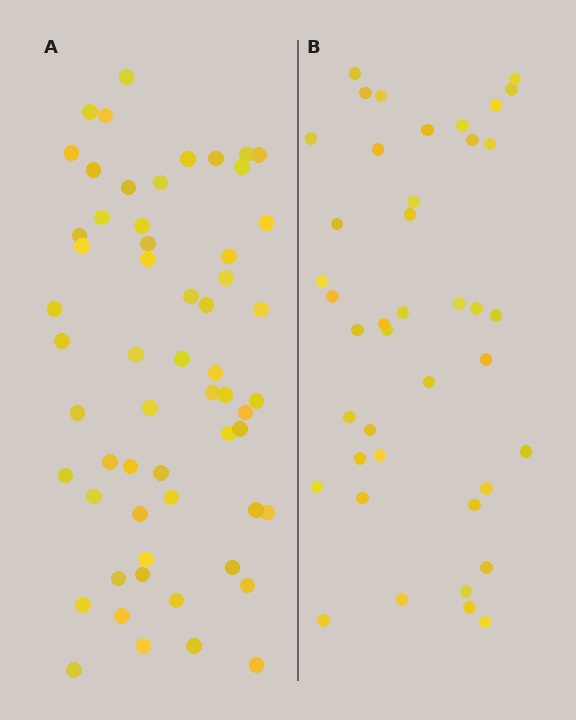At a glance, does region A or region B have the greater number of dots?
Region A (the left region) has more dots.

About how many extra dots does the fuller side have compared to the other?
Region A has approximately 15 more dots than region B.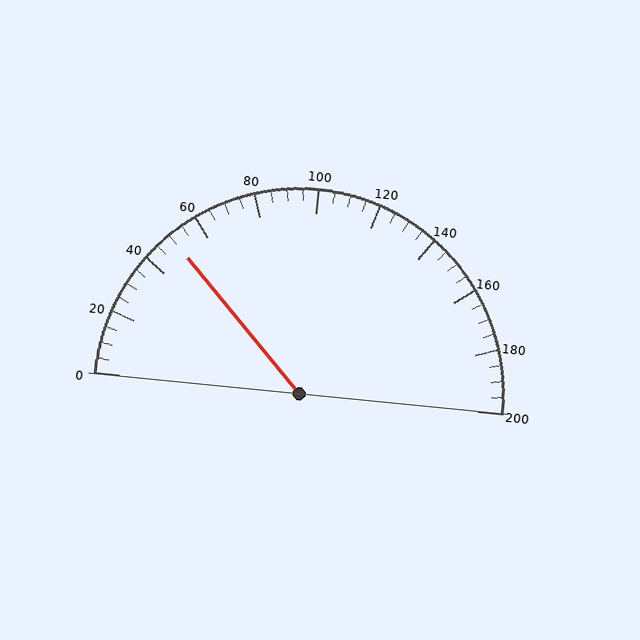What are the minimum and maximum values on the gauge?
The gauge ranges from 0 to 200.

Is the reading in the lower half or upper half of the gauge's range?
The reading is in the lower half of the range (0 to 200).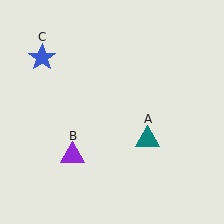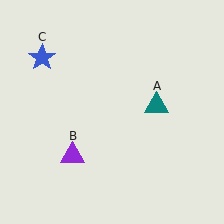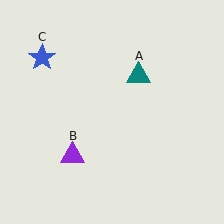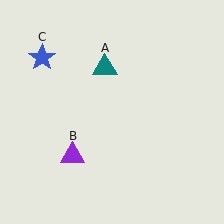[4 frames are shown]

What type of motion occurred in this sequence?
The teal triangle (object A) rotated counterclockwise around the center of the scene.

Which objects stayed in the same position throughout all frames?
Purple triangle (object B) and blue star (object C) remained stationary.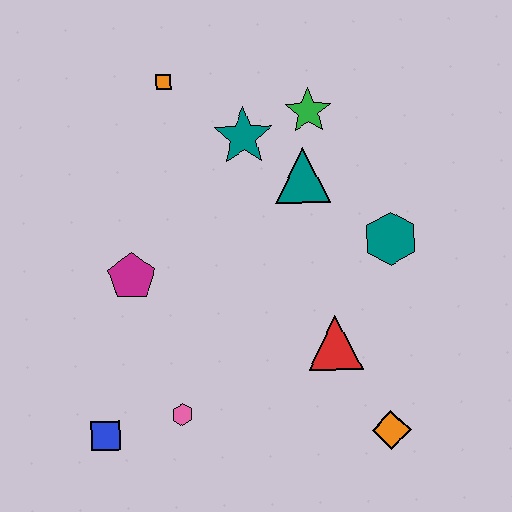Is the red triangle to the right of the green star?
Yes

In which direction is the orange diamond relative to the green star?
The orange diamond is below the green star.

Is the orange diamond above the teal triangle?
No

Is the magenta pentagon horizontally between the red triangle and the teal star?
No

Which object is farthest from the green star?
The blue square is farthest from the green star.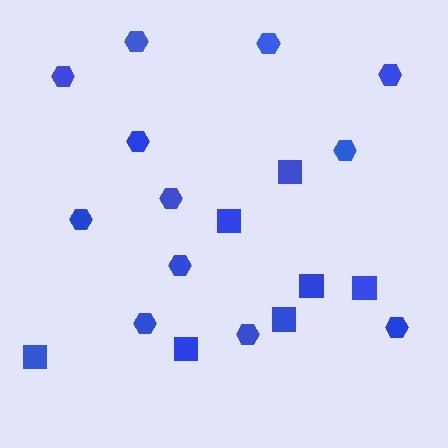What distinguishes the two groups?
There are 2 groups: one group of squares (7) and one group of hexagons (12).